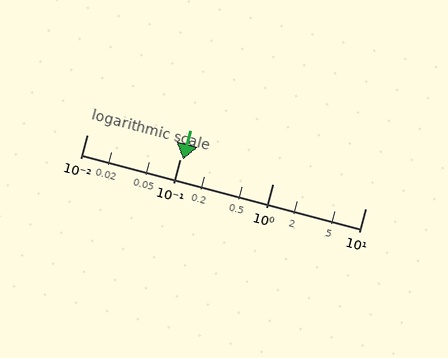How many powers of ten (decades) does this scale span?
The scale spans 3 decades, from 0.01 to 10.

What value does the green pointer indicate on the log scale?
The pointer indicates approximately 0.11.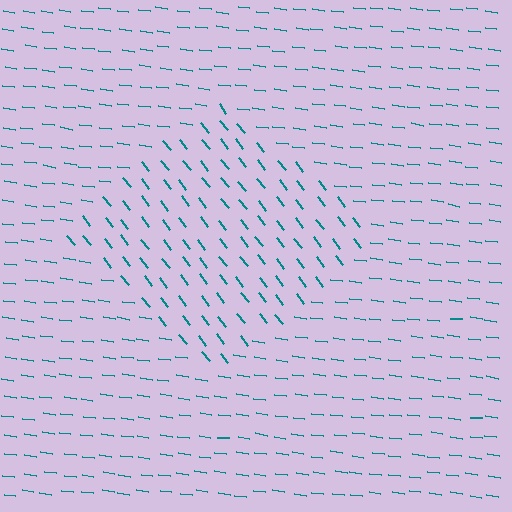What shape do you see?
I see a diamond.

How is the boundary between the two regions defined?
The boundary is defined purely by a change in line orientation (approximately 45 degrees difference). All lines are the same color and thickness.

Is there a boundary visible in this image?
Yes, there is a texture boundary formed by a change in line orientation.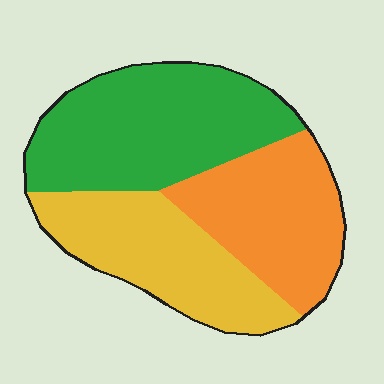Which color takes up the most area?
Green, at roughly 40%.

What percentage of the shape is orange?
Orange covers roughly 30% of the shape.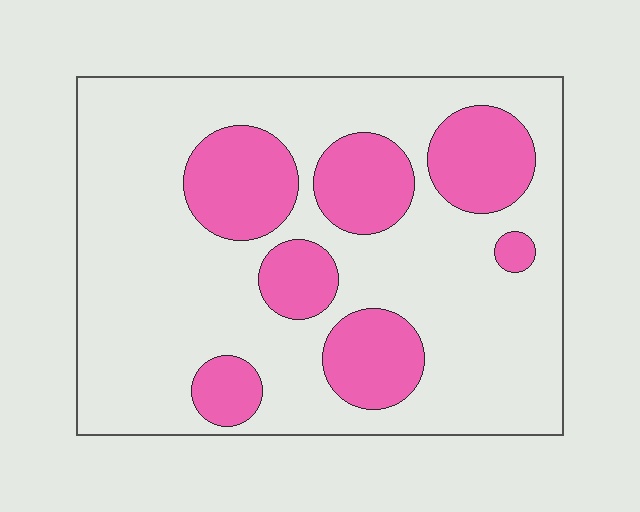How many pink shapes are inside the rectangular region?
7.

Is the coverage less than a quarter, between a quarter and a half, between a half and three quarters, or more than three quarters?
Between a quarter and a half.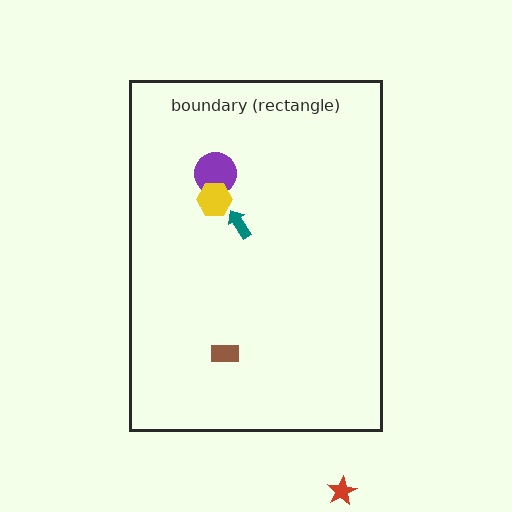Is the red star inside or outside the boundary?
Outside.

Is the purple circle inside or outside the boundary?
Inside.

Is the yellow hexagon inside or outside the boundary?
Inside.